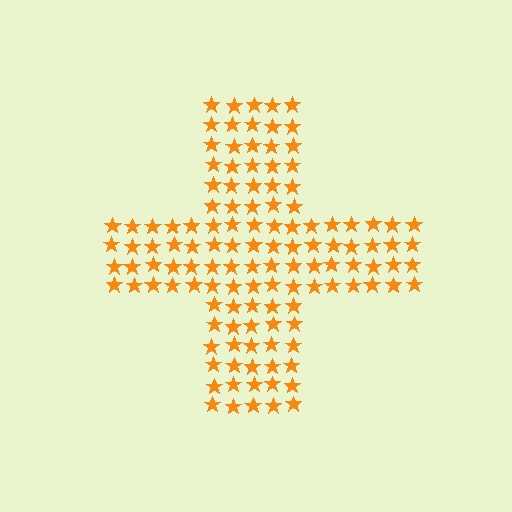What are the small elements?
The small elements are stars.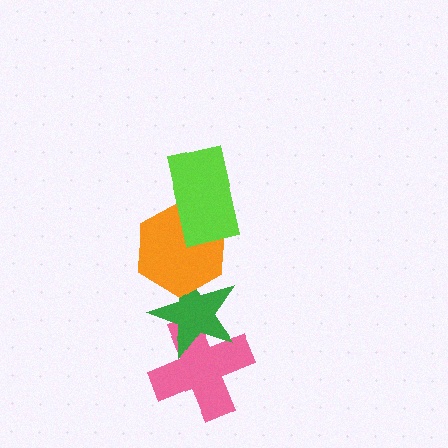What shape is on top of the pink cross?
The green star is on top of the pink cross.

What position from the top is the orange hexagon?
The orange hexagon is 2nd from the top.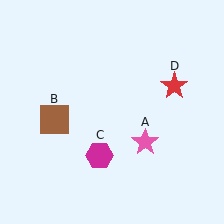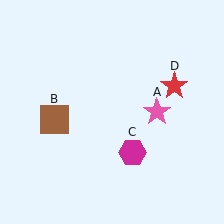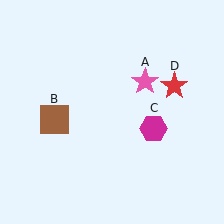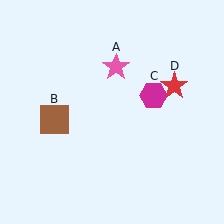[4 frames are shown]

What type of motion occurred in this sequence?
The pink star (object A), magenta hexagon (object C) rotated counterclockwise around the center of the scene.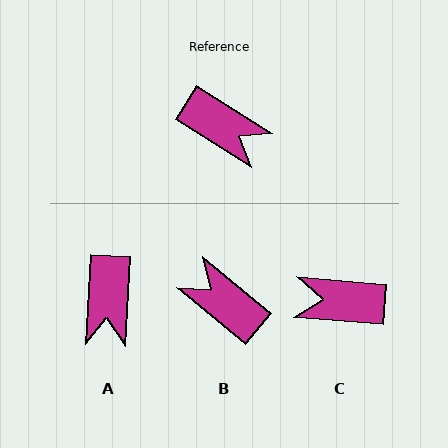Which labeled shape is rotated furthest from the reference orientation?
B, about 173 degrees away.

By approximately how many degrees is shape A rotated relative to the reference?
Approximately 61 degrees clockwise.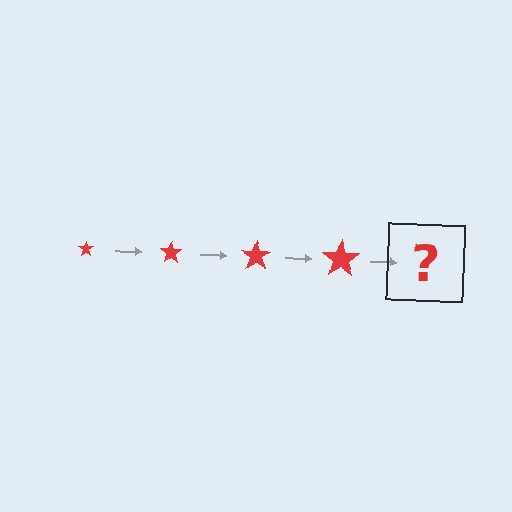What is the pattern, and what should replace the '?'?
The pattern is that the star gets progressively larger each step. The '?' should be a red star, larger than the previous one.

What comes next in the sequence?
The next element should be a red star, larger than the previous one.